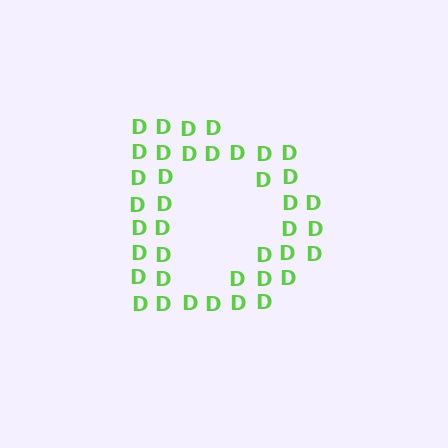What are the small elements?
The small elements are letter D's.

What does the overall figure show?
The overall figure shows the letter D.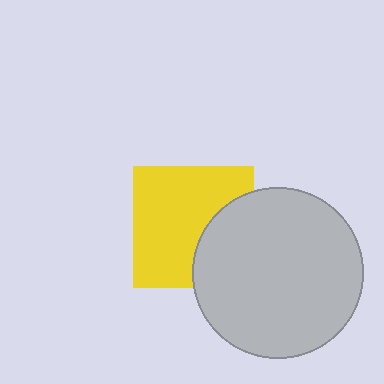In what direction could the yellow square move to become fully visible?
The yellow square could move left. That would shift it out from behind the light gray circle entirely.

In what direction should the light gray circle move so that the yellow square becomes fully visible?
The light gray circle should move right. That is the shortest direction to clear the overlap and leave the yellow square fully visible.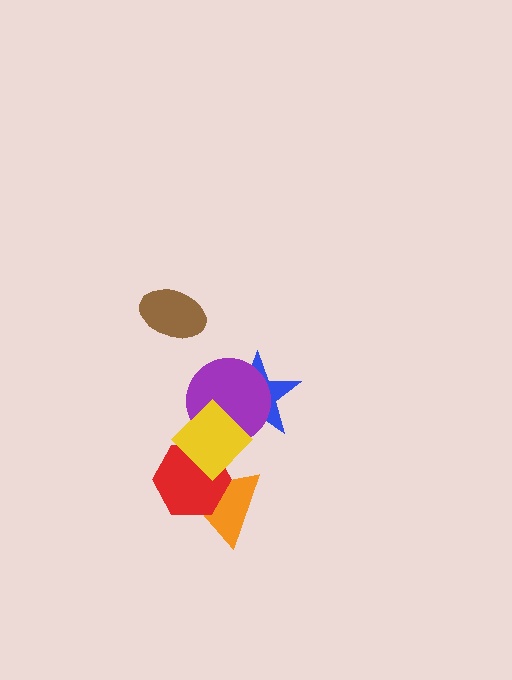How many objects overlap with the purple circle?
2 objects overlap with the purple circle.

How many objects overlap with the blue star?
2 objects overlap with the blue star.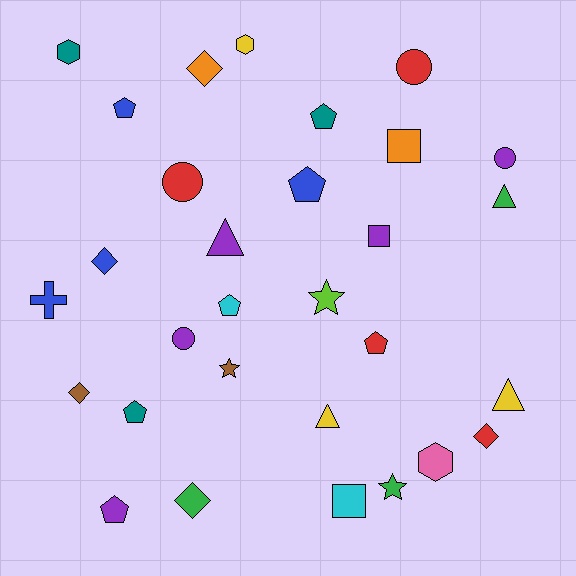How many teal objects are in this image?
There are 3 teal objects.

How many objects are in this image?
There are 30 objects.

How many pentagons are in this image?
There are 7 pentagons.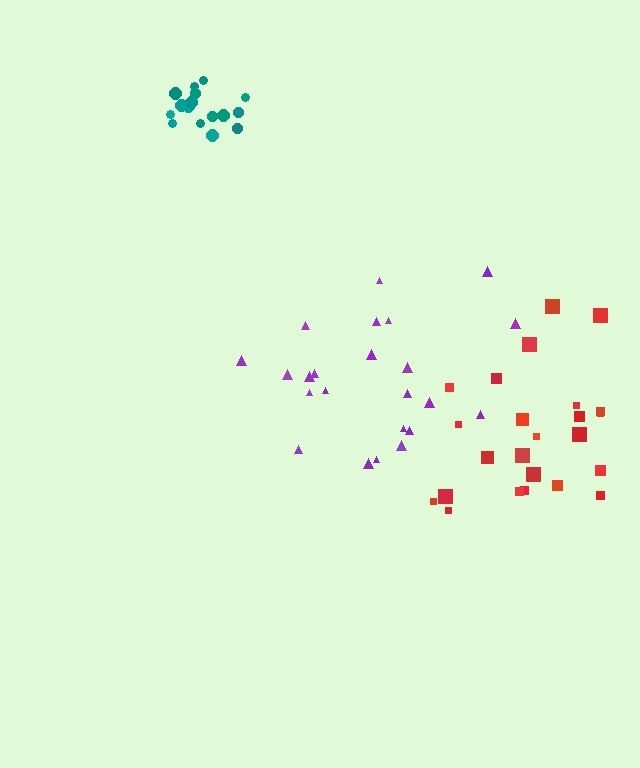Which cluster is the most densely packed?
Teal.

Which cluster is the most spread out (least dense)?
Red.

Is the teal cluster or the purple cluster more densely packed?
Teal.